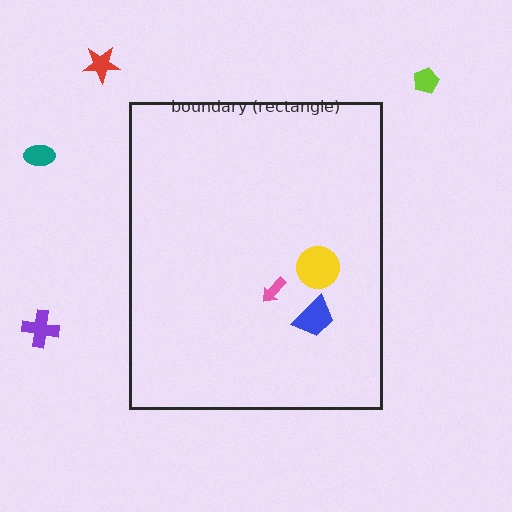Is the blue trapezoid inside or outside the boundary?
Inside.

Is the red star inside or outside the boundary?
Outside.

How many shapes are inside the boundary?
3 inside, 4 outside.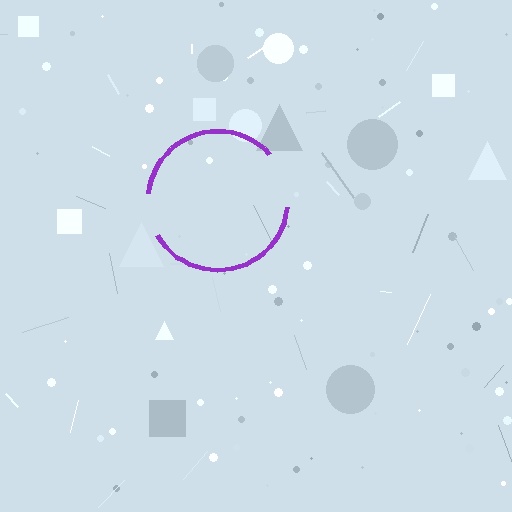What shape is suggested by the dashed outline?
The dashed outline suggests a circle.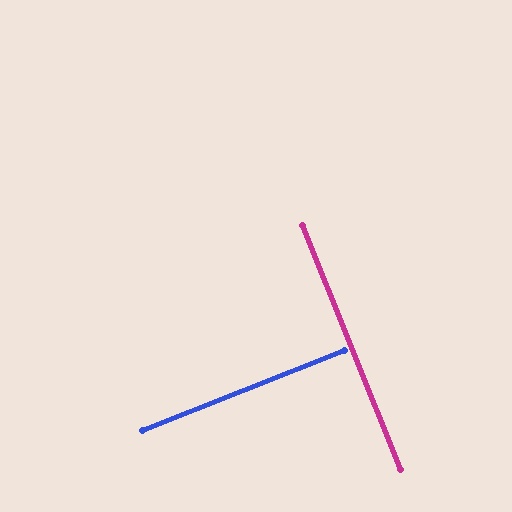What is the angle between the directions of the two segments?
Approximately 90 degrees.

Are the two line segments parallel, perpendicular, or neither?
Perpendicular — they meet at approximately 90°.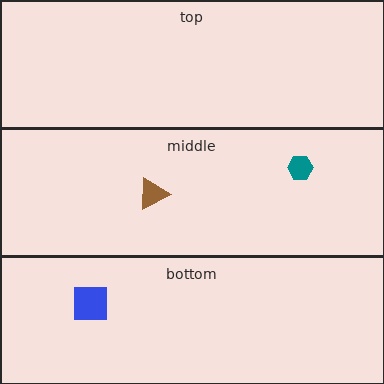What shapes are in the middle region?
The teal hexagon, the brown triangle.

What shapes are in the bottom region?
The blue square.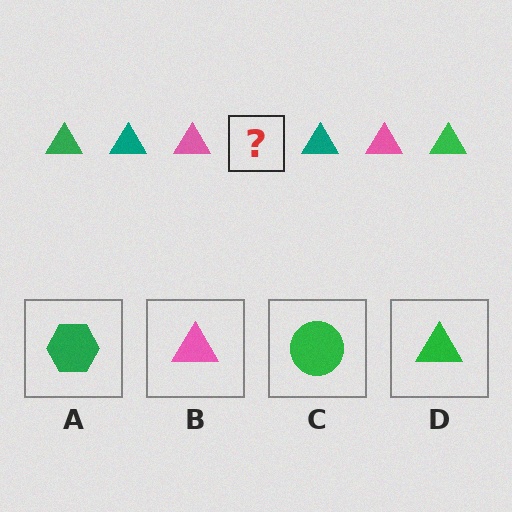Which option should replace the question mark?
Option D.